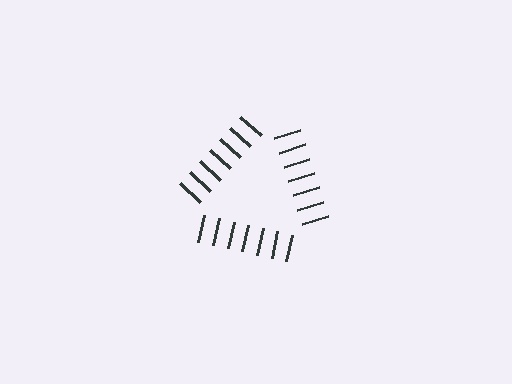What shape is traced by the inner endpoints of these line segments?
An illusory triangle — the line segments terminate on its edges but no continuous stroke is drawn.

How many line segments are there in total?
21 — 7 along each of the 3 edges.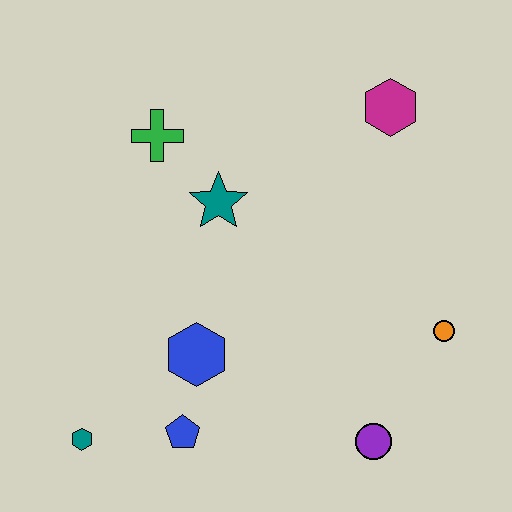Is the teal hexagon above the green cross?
No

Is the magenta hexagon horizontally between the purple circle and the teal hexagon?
No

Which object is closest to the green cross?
The teal star is closest to the green cross.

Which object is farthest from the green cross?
The purple circle is farthest from the green cross.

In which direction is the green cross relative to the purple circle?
The green cross is above the purple circle.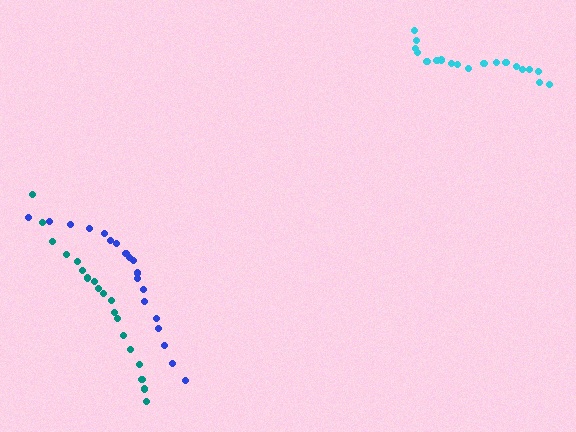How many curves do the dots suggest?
There are 3 distinct paths.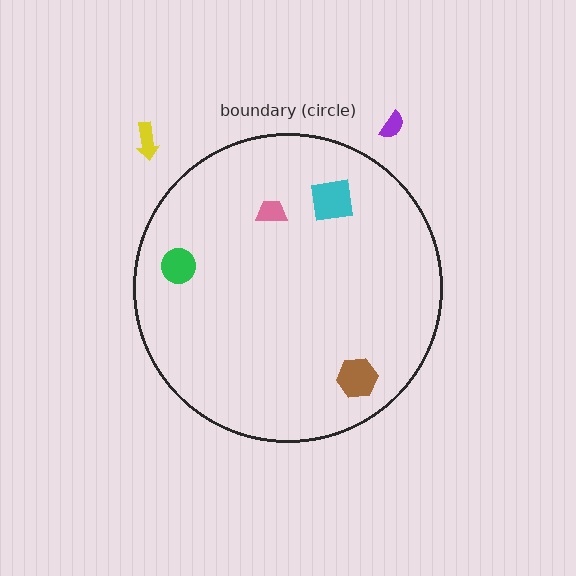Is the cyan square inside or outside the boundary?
Inside.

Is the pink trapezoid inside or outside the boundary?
Inside.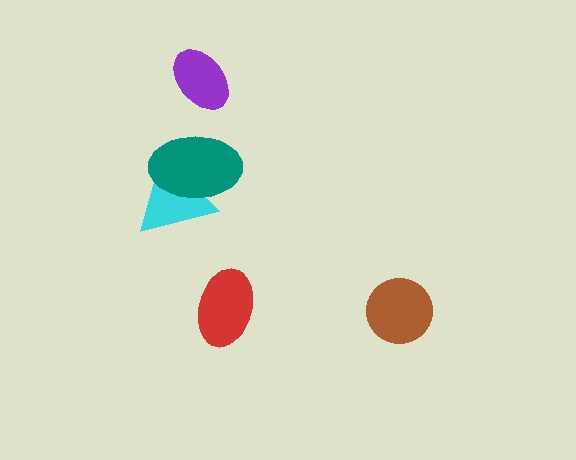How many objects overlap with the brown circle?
0 objects overlap with the brown circle.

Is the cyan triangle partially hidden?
Yes, it is partially covered by another shape.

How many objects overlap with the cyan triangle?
1 object overlaps with the cyan triangle.